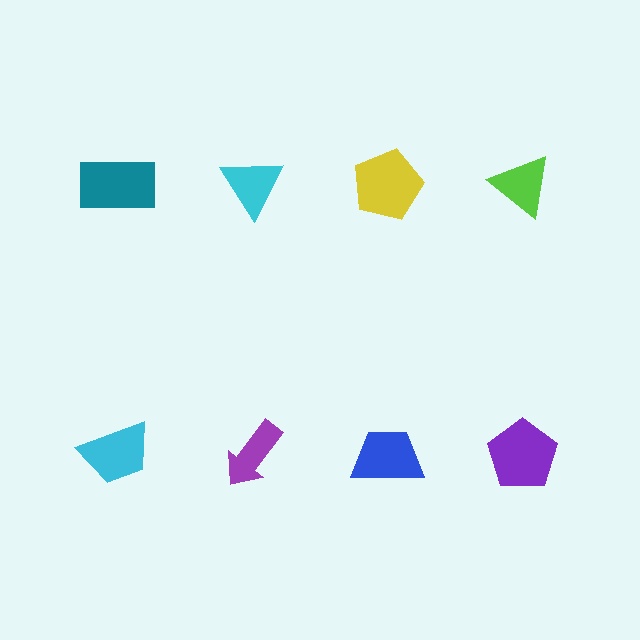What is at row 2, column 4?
A purple pentagon.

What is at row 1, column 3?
A yellow pentagon.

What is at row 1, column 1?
A teal rectangle.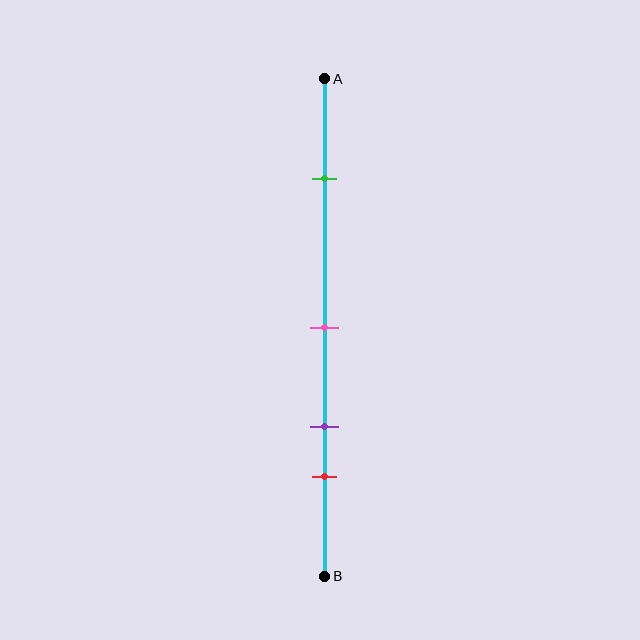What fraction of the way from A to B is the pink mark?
The pink mark is approximately 50% (0.5) of the way from A to B.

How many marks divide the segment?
There are 4 marks dividing the segment.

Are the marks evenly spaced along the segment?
No, the marks are not evenly spaced.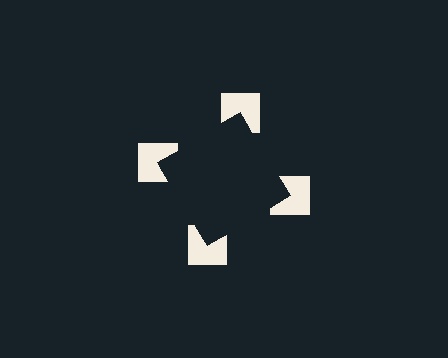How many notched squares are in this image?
There are 4 — one at each vertex of the illusory square.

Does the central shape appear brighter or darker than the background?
It typically appears slightly darker than the background, even though no actual brightness change is drawn.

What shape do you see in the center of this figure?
An illusory square — its edges are inferred from the aligned wedge cuts in the notched squares, not physically drawn.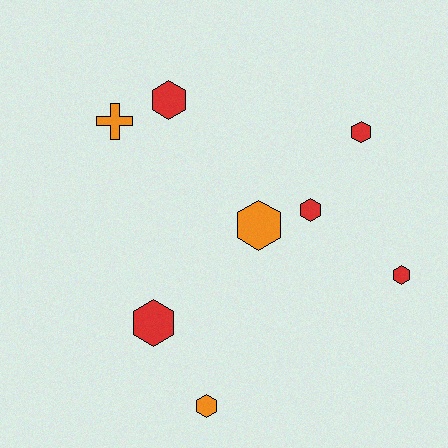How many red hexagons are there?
There are 5 red hexagons.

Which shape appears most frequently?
Hexagon, with 7 objects.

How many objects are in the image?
There are 8 objects.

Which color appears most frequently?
Red, with 5 objects.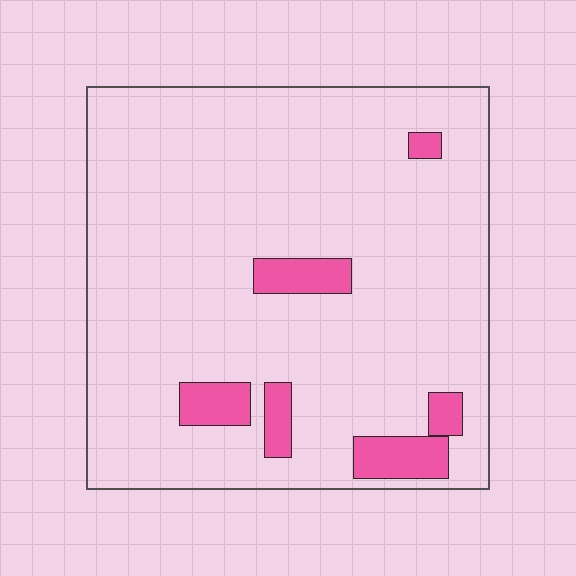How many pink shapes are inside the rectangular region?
6.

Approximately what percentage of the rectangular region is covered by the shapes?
Approximately 10%.